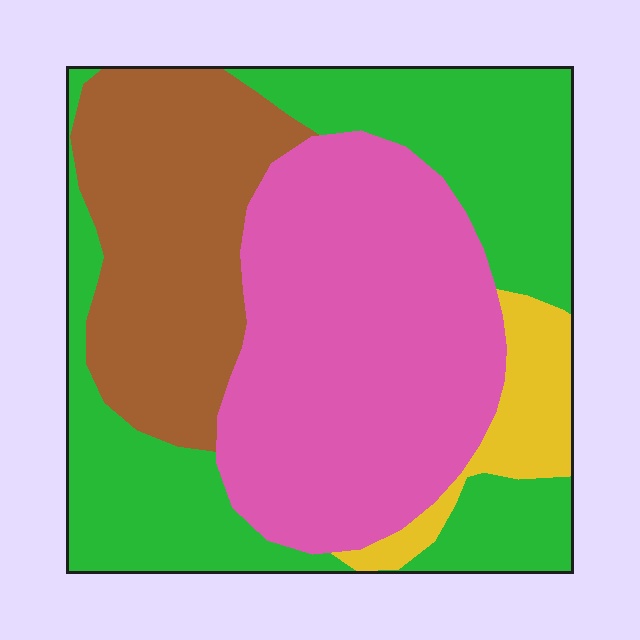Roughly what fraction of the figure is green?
Green covers around 35% of the figure.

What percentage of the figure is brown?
Brown takes up less than a quarter of the figure.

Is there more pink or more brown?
Pink.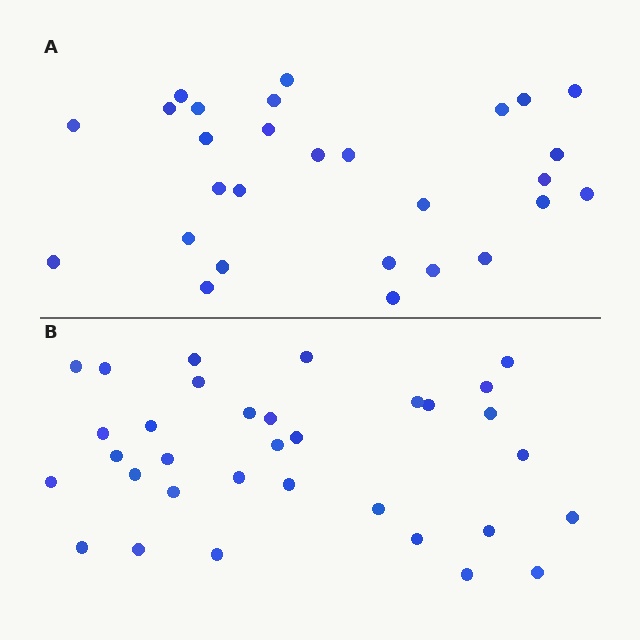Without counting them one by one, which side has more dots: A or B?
Region B (the bottom region) has more dots.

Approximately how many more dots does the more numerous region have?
Region B has about 5 more dots than region A.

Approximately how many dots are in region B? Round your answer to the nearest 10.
About 30 dots. (The exact count is 33, which rounds to 30.)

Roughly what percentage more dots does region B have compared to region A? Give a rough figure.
About 20% more.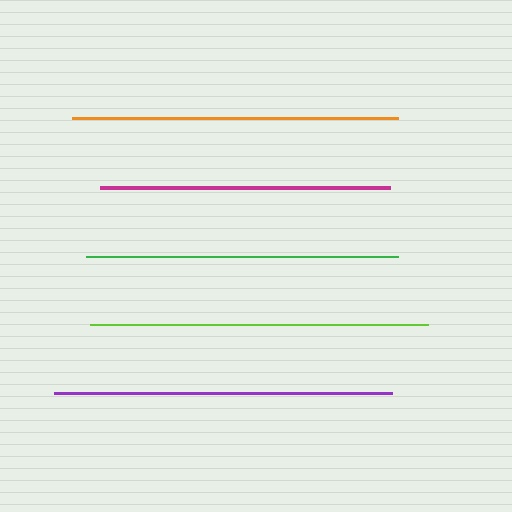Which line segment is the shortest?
The magenta line is the shortest at approximately 290 pixels.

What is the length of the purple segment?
The purple segment is approximately 338 pixels long.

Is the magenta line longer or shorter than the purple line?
The purple line is longer than the magenta line.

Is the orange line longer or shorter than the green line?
The orange line is longer than the green line.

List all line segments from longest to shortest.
From longest to shortest: lime, purple, orange, green, magenta.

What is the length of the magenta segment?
The magenta segment is approximately 290 pixels long.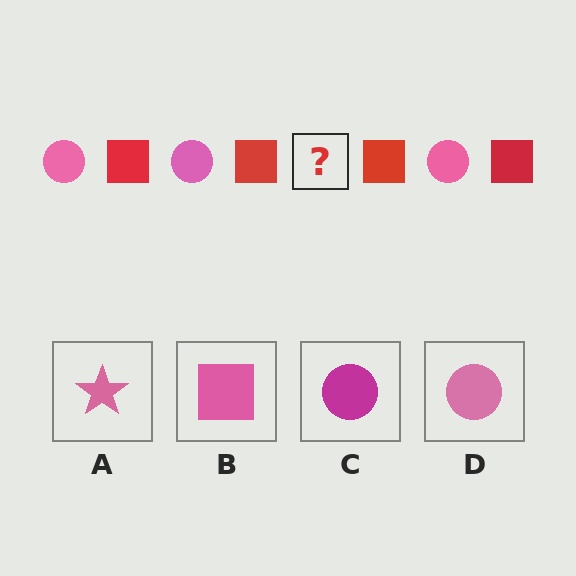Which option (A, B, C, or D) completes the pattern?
D.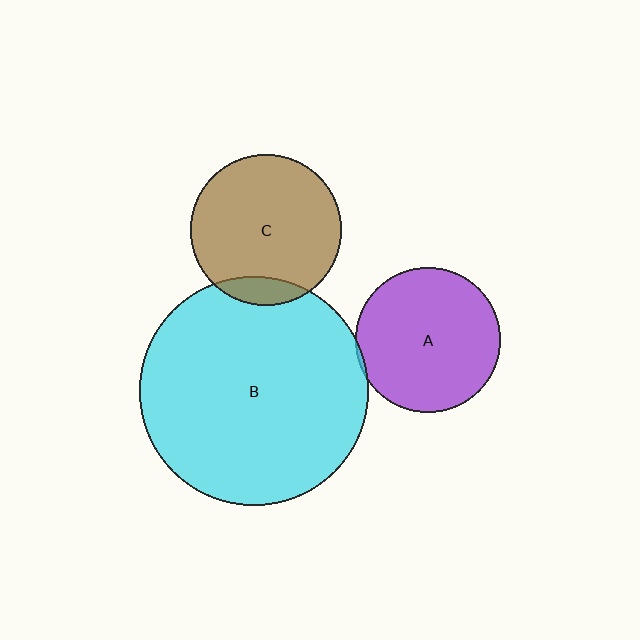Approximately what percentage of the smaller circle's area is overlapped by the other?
Approximately 10%.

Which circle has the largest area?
Circle B (cyan).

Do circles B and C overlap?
Yes.